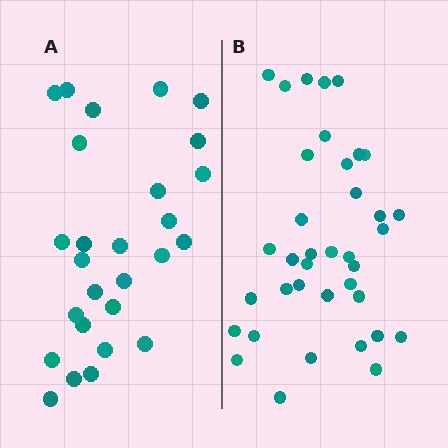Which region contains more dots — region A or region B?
Region B (the right region) has more dots.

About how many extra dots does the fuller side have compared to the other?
Region B has roughly 10 or so more dots than region A.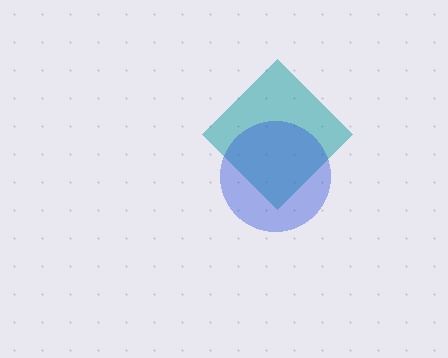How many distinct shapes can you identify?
There are 2 distinct shapes: a teal diamond, a blue circle.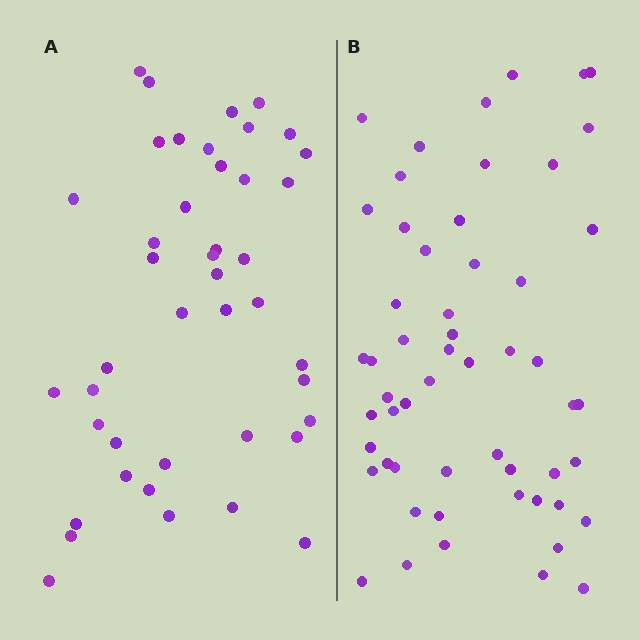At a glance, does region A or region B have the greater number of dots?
Region B (the right region) has more dots.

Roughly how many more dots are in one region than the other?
Region B has roughly 12 or so more dots than region A.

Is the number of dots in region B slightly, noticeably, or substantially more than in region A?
Region B has noticeably more, but not dramatically so. The ratio is roughly 1.3 to 1.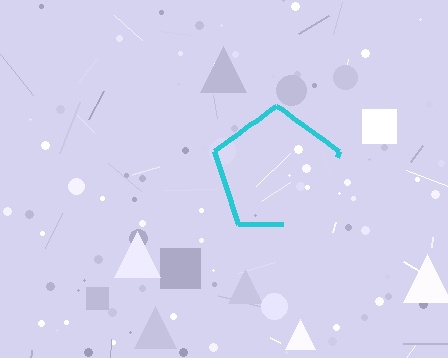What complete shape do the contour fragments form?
The contour fragments form a pentagon.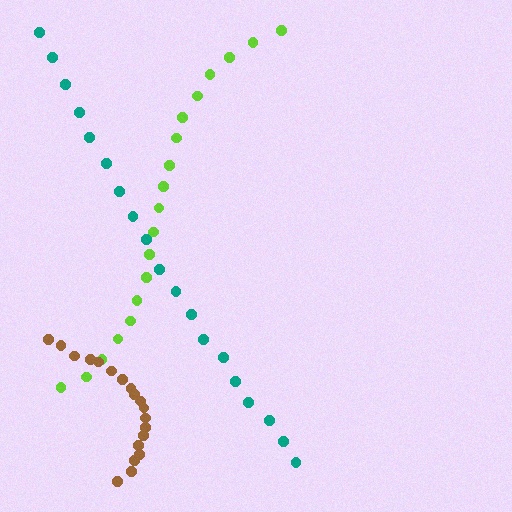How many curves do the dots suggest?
There are 3 distinct paths.